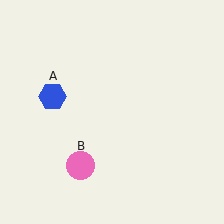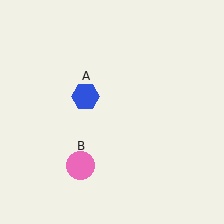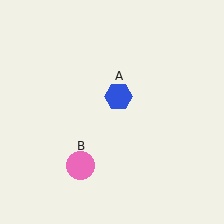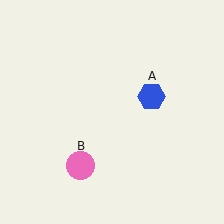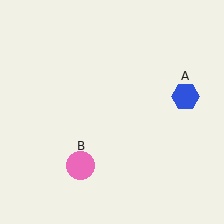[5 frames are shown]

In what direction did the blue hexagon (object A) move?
The blue hexagon (object A) moved right.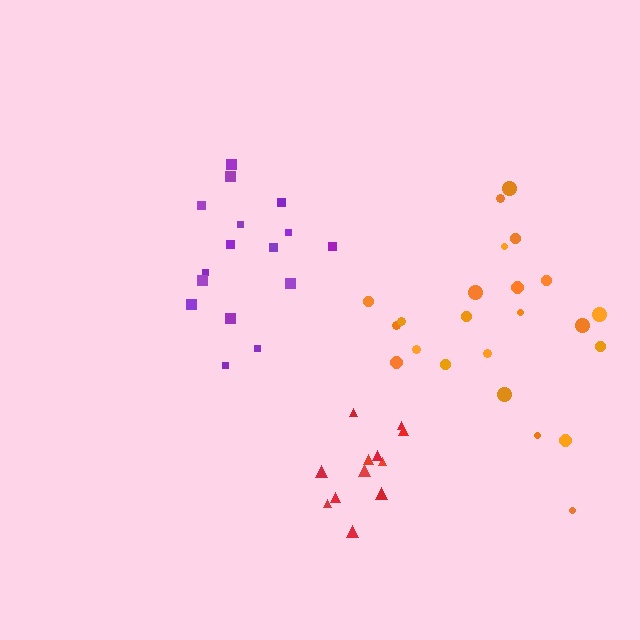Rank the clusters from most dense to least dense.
red, purple, orange.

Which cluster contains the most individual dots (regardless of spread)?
Orange (23).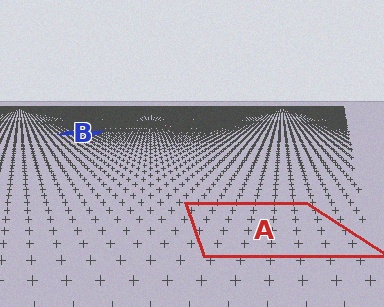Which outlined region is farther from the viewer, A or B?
Region B is farther from the viewer — the texture elements inside it appear smaller and more densely packed.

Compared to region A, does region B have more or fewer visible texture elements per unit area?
Region B has more texture elements per unit area — they are packed more densely because it is farther away.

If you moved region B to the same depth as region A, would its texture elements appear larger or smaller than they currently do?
They would appear larger. At a closer depth, the same texture elements are projected at a bigger on-screen size.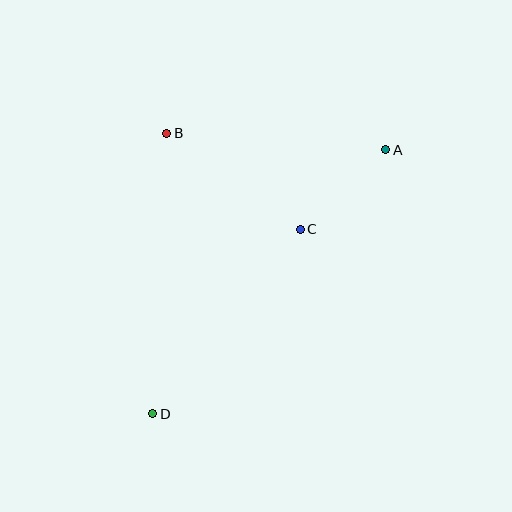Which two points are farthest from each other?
Points A and D are farthest from each other.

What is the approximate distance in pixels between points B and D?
The distance between B and D is approximately 281 pixels.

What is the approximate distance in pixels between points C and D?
The distance between C and D is approximately 236 pixels.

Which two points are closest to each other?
Points A and C are closest to each other.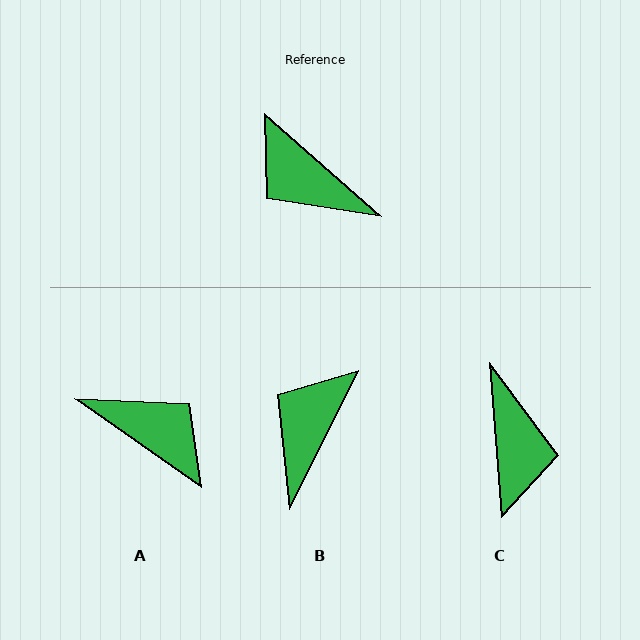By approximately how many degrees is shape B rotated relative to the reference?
Approximately 75 degrees clockwise.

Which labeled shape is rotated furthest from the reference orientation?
A, about 174 degrees away.